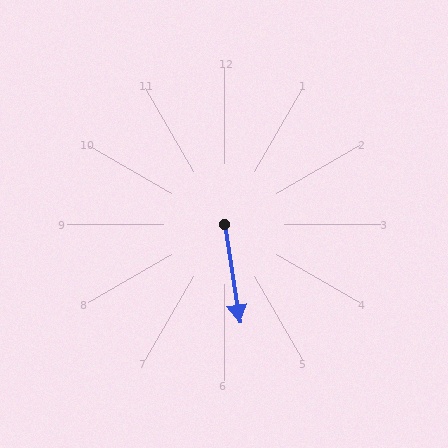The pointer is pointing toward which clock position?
Roughly 6 o'clock.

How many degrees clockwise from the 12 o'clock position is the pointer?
Approximately 171 degrees.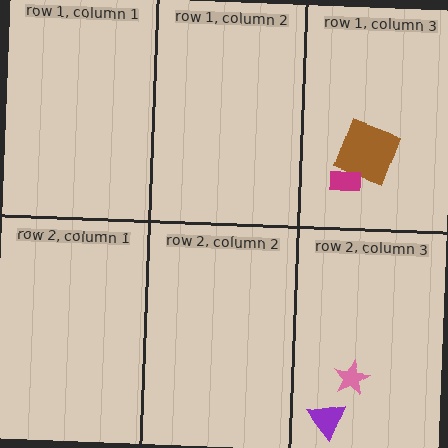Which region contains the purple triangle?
The row 2, column 3 region.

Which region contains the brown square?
The row 1, column 3 region.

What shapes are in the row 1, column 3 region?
The brown square, the magenta rectangle.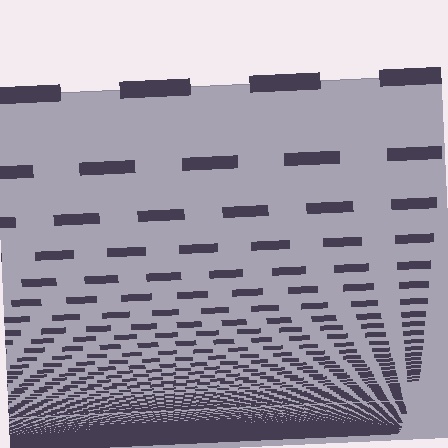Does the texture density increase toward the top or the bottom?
Density increases toward the bottom.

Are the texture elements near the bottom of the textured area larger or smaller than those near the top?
Smaller. The gradient is inverted — elements near the bottom are smaller and denser.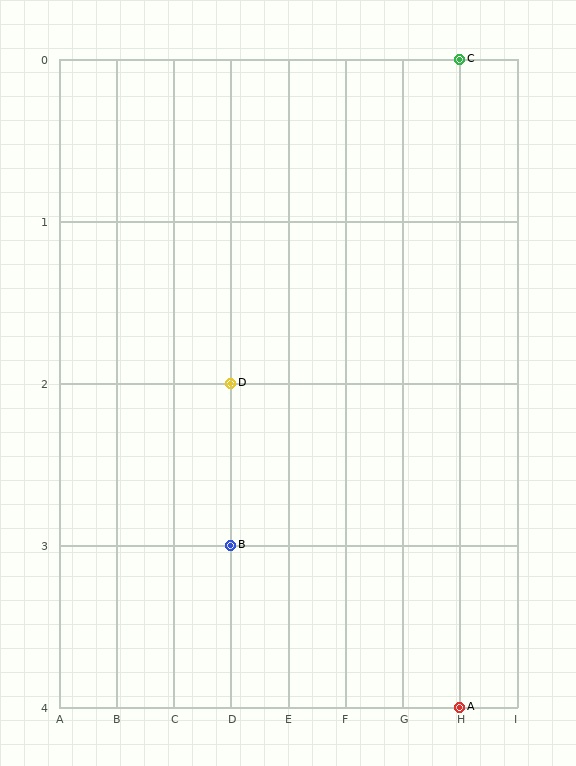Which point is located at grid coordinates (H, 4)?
Point A is at (H, 4).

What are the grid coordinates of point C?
Point C is at grid coordinates (H, 0).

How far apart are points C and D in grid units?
Points C and D are 4 columns and 2 rows apart (about 4.5 grid units diagonally).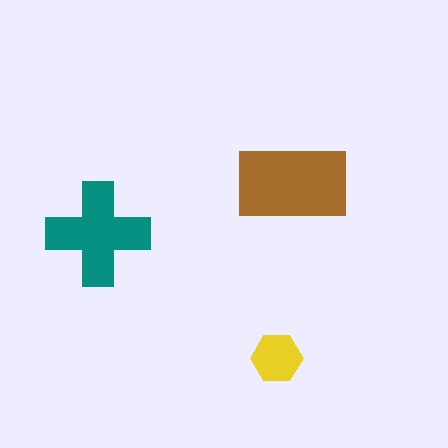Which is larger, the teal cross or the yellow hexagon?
The teal cross.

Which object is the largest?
The brown rectangle.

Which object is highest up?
The brown rectangle is topmost.